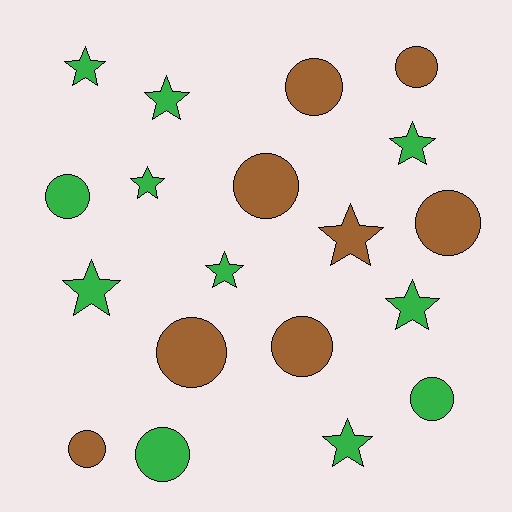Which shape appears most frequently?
Circle, with 10 objects.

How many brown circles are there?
There are 7 brown circles.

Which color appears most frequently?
Green, with 11 objects.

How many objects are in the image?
There are 19 objects.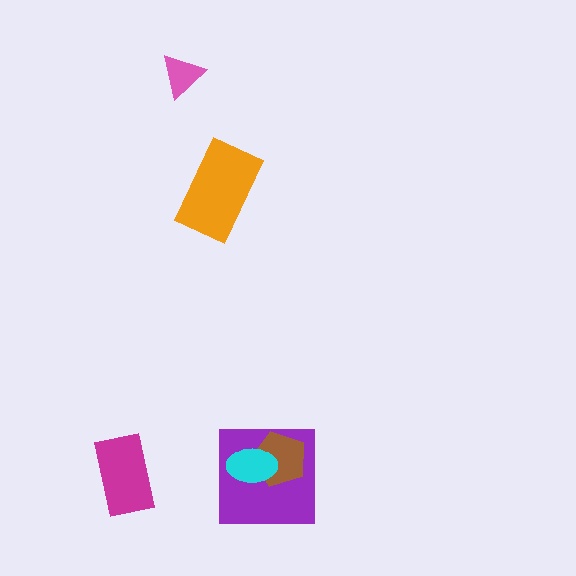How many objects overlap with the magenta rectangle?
0 objects overlap with the magenta rectangle.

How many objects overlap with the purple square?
2 objects overlap with the purple square.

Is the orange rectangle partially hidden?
No, no other shape covers it.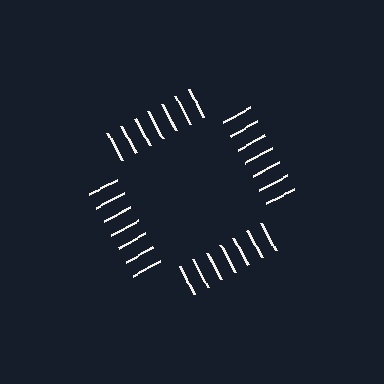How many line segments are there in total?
28 — 7 along each of the 4 edges.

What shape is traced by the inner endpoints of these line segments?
An illusory square — the line segments terminate on its edges but no continuous stroke is drawn.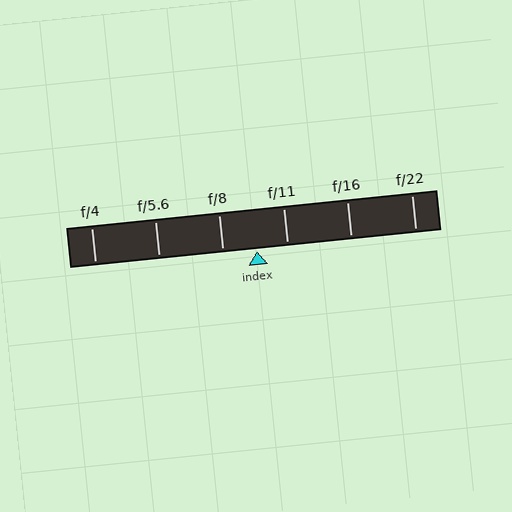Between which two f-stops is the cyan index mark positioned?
The index mark is between f/8 and f/11.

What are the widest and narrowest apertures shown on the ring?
The widest aperture shown is f/4 and the narrowest is f/22.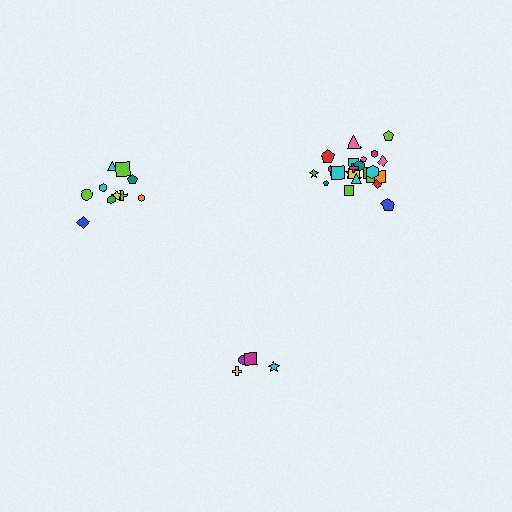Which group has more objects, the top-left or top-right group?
The top-right group.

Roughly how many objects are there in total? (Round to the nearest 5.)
Roughly 40 objects in total.